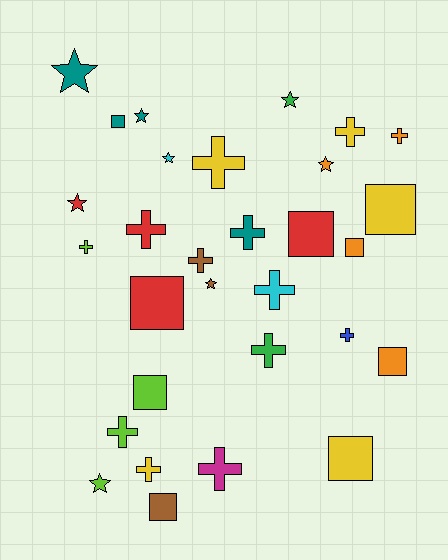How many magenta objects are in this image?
There is 1 magenta object.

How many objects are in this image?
There are 30 objects.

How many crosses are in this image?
There are 13 crosses.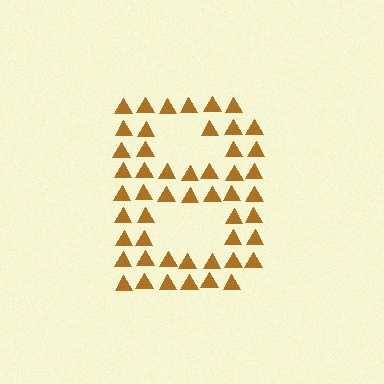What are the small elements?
The small elements are triangles.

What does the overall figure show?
The overall figure shows the letter B.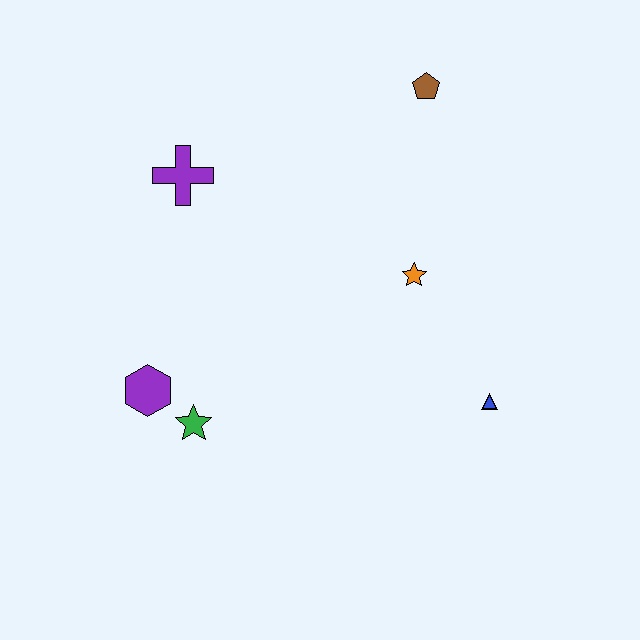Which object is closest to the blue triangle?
The orange star is closest to the blue triangle.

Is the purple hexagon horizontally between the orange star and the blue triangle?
No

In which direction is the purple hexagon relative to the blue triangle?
The purple hexagon is to the left of the blue triangle.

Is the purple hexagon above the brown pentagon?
No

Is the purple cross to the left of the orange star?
Yes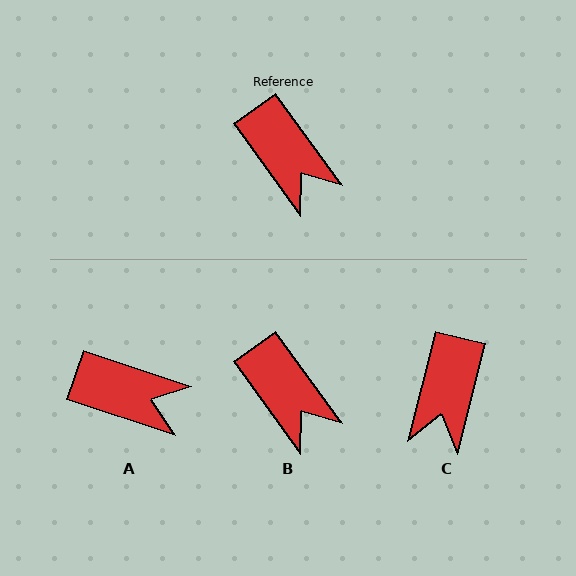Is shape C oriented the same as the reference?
No, it is off by about 50 degrees.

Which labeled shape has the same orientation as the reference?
B.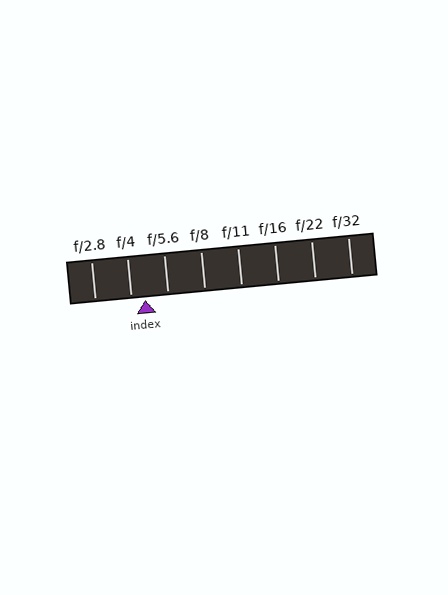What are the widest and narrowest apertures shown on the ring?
The widest aperture shown is f/2.8 and the narrowest is f/32.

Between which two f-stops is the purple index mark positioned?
The index mark is between f/4 and f/5.6.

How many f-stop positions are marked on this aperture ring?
There are 8 f-stop positions marked.